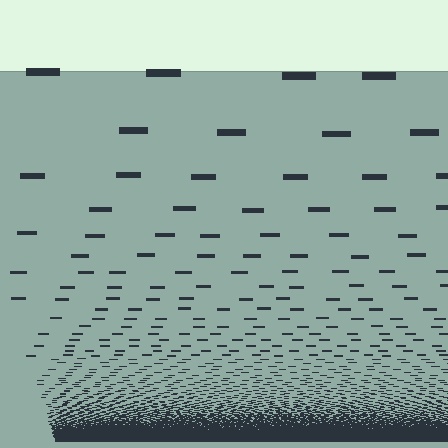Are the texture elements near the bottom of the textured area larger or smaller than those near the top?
Smaller. The gradient is inverted — elements near the bottom are smaller and denser.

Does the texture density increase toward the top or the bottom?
Density increases toward the bottom.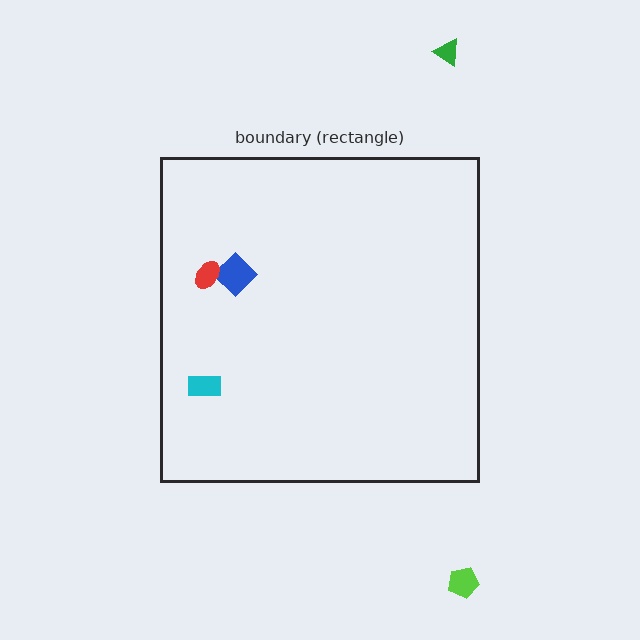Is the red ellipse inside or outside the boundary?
Inside.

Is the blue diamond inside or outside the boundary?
Inside.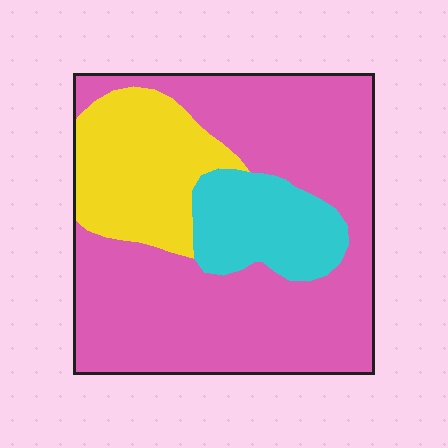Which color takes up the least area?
Cyan, at roughly 15%.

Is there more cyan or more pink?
Pink.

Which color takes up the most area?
Pink, at roughly 65%.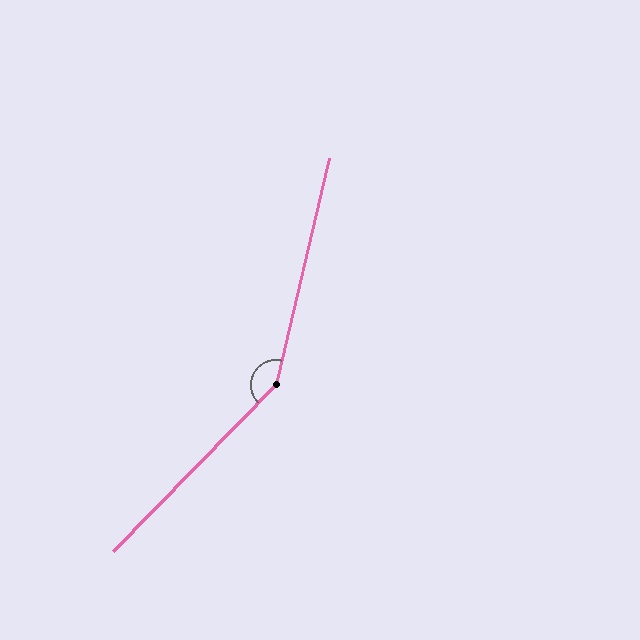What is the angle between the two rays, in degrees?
Approximately 149 degrees.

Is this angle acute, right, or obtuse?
It is obtuse.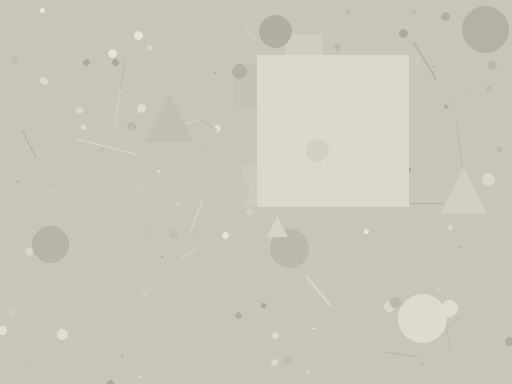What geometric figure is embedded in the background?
A square is embedded in the background.